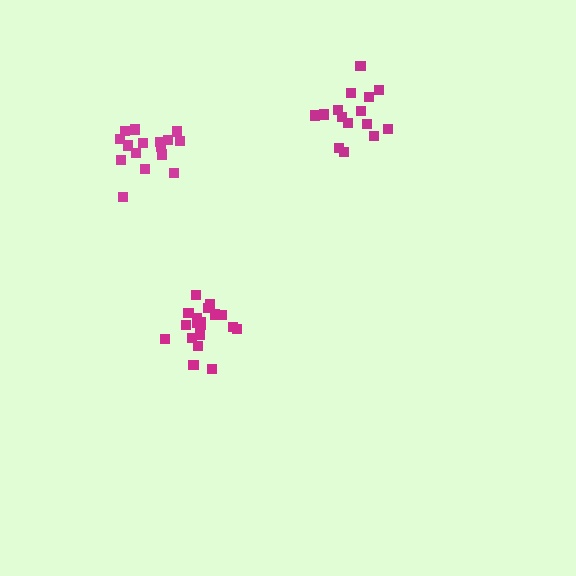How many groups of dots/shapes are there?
There are 3 groups.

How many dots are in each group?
Group 1: 15 dots, Group 2: 19 dots, Group 3: 16 dots (50 total).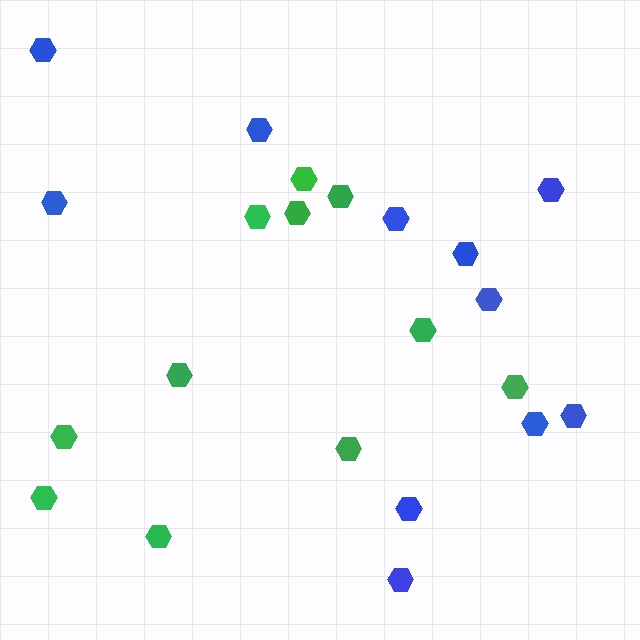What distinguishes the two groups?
There are 2 groups: one group of blue hexagons (11) and one group of green hexagons (11).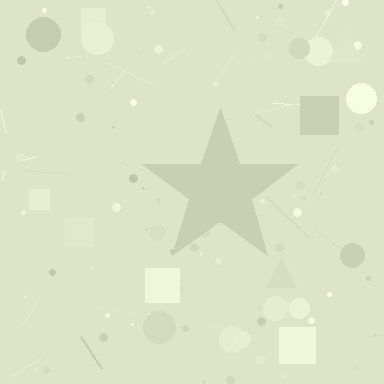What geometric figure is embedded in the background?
A star is embedded in the background.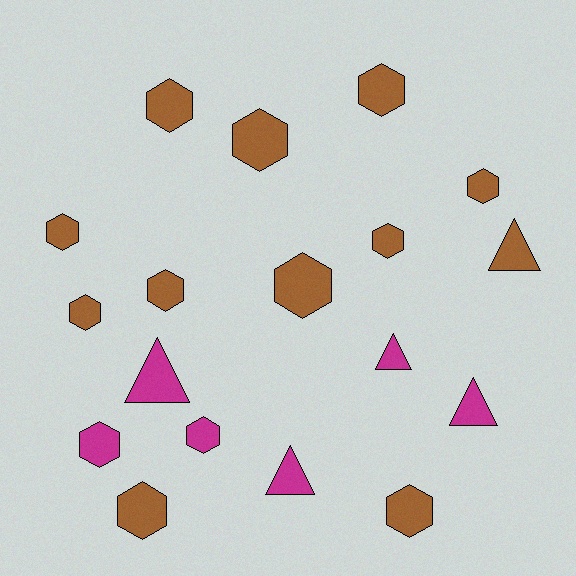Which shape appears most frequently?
Hexagon, with 13 objects.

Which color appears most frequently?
Brown, with 12 objects.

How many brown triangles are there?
There is 1 brown triangle.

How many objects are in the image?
There are 18 objects.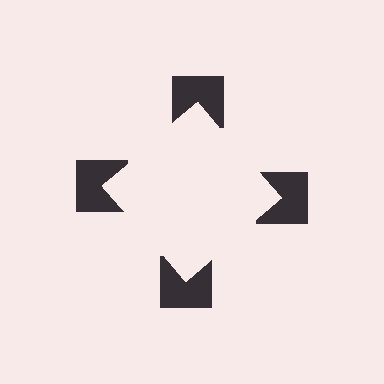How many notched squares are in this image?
There are 4 — one at each vertex of the illusory square.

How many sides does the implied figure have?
4 sides.